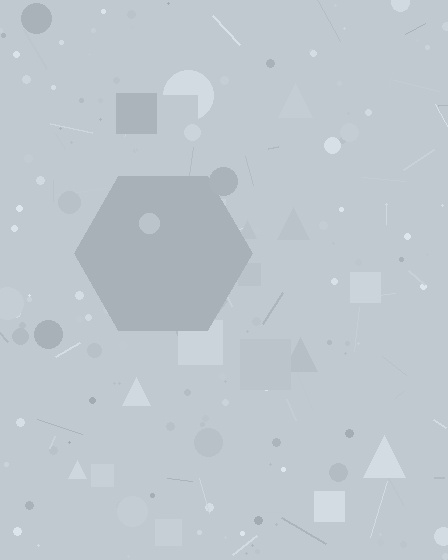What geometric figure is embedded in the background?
A hexagon is embedded in the background.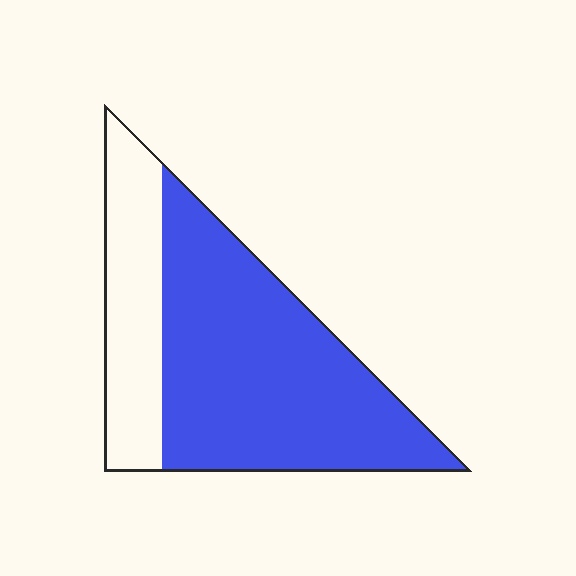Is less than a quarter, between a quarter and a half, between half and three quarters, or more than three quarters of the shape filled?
Between half and three quarters.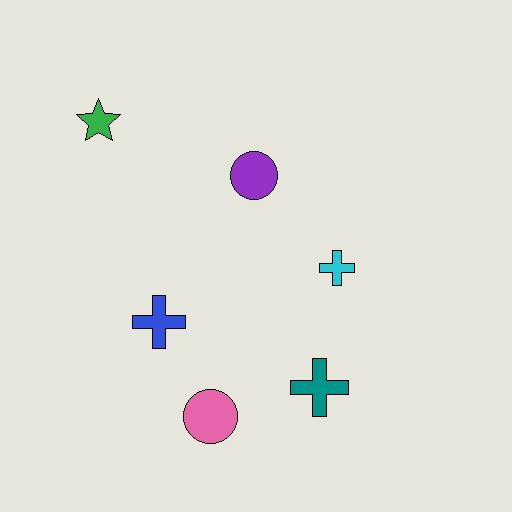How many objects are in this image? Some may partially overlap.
There are 6 objects.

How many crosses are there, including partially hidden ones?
There are 3 crosses.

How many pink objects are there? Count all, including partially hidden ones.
There is 1 pink object.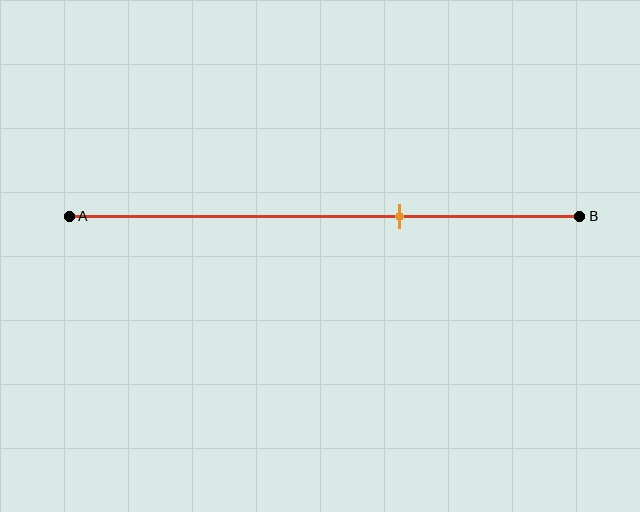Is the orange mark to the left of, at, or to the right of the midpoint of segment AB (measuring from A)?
The orange mark is to the right of the midpoint of segment AB.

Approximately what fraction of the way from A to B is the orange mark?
The orange mark is approximately 65% of the way from A to B.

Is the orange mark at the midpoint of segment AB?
No, the mark is at about 65% from A, not at the 50% midpoint.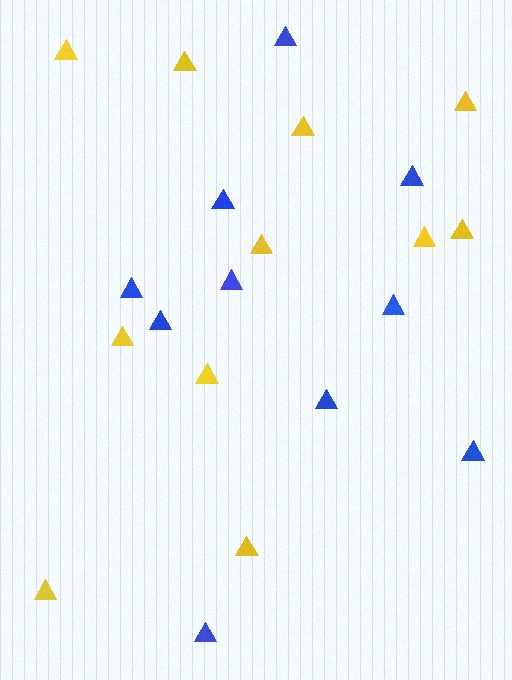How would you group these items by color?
There are 2 groups: one group of yellow triangles (11) and one group of blue triangles (10).